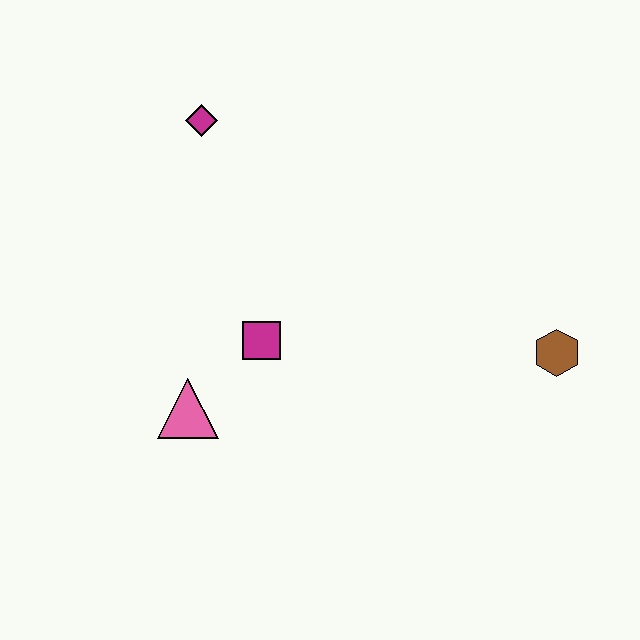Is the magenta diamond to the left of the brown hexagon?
Yes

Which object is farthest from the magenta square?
The brown hexagon is farthest from the magenta square.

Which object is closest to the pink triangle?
The magenta square is closest to the pink triangle.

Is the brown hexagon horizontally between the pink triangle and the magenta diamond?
No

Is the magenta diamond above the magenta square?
Yes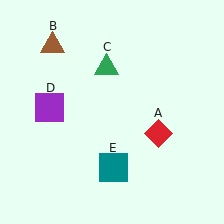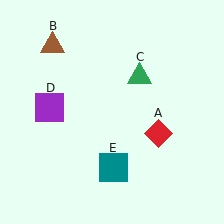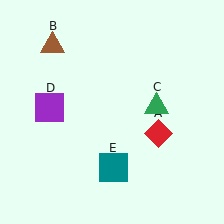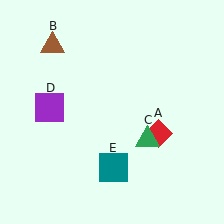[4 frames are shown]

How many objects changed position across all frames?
1 object changed position: green triangle (object C).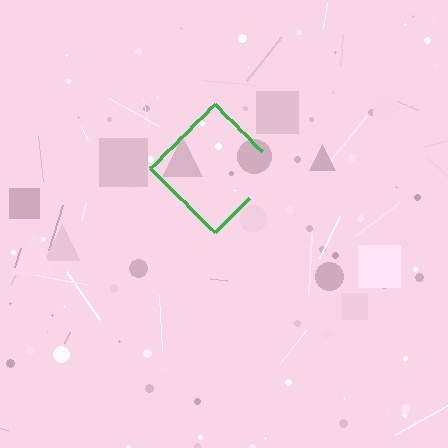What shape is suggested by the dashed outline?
The dashed outline suggests a diamond.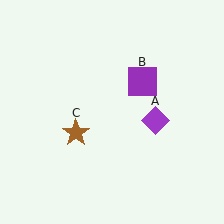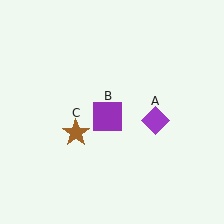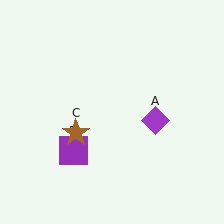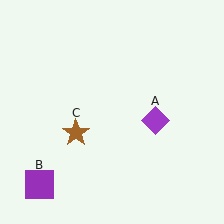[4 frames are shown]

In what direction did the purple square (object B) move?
The purple square (object B) moved down and to the left.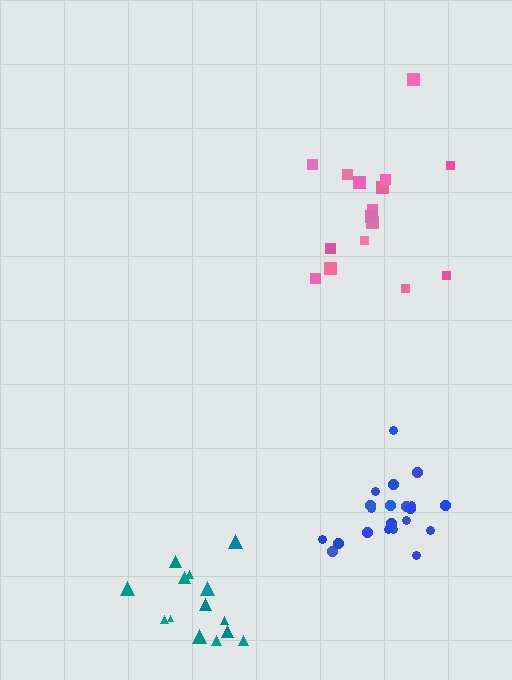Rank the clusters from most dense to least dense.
teal, blue, pink.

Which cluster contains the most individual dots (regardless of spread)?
Blue (21).